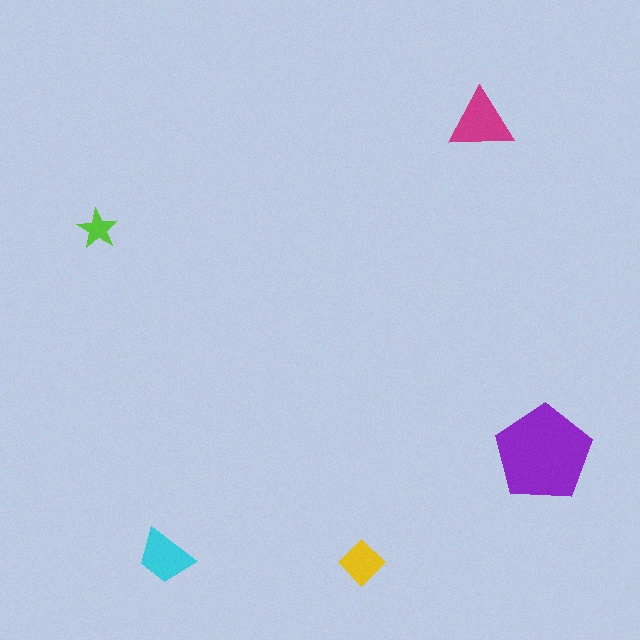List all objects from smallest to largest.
The lime star, the yellow diamond, the cyan trapezoid, the magenta triangle, the purple pentagon.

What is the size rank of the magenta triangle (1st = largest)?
2nd.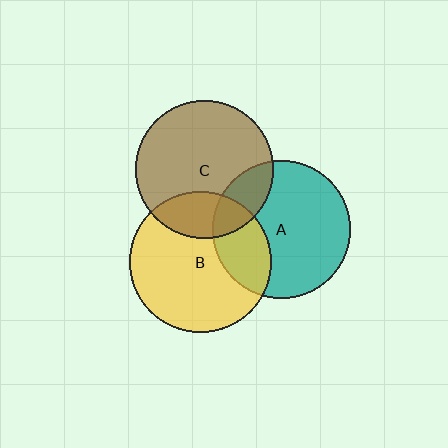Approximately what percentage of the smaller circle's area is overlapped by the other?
Approximately 25%.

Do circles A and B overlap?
Yes.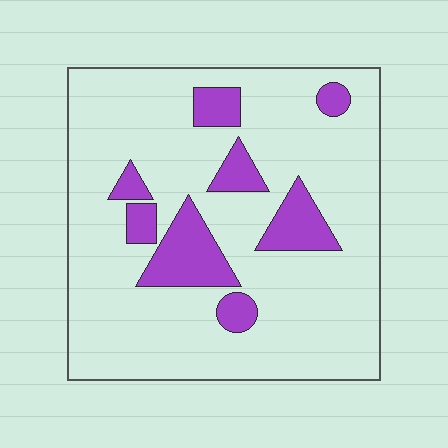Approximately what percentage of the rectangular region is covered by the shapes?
Approximately 15%.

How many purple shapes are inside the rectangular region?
8.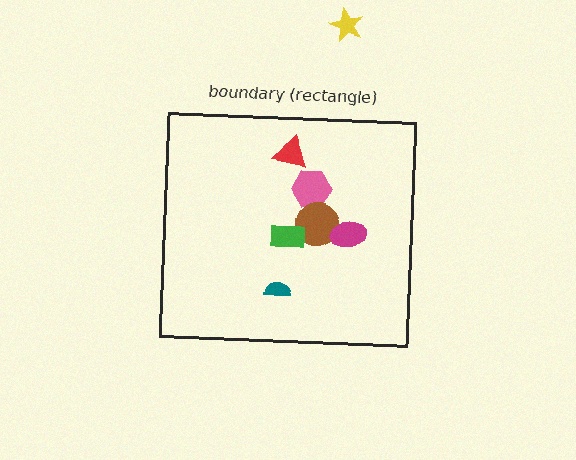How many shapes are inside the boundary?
6 inside, 1 outside.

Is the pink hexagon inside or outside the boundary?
Inside.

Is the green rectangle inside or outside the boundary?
Inside.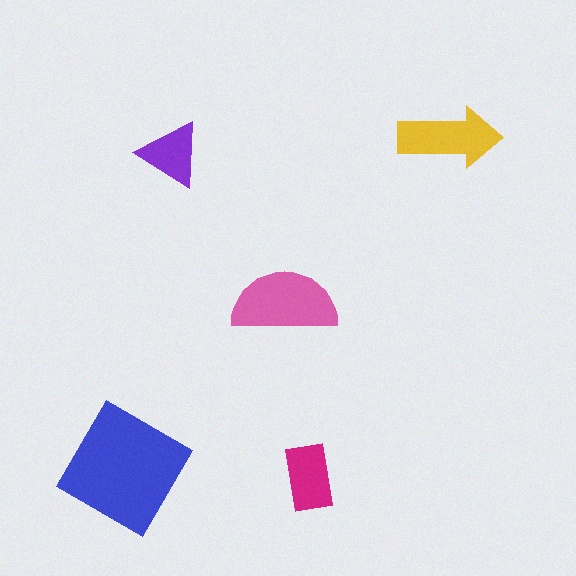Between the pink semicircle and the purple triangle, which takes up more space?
The pink semicircle.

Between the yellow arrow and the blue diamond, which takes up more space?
The blue diamond.